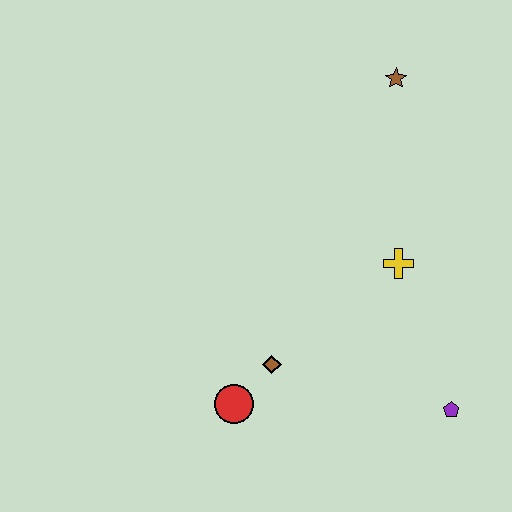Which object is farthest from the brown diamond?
The brown star is farthest from the brown diamond.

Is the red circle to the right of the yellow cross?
No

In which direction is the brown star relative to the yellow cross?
The brown star is above the yellow cross.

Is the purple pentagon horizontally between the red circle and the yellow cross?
No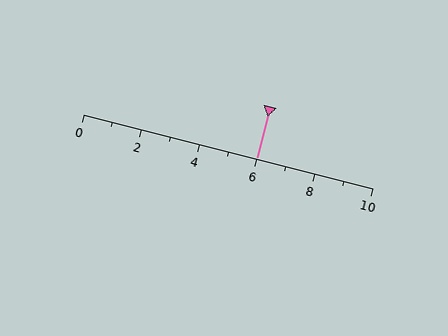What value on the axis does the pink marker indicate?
The marker indicates approximately 6.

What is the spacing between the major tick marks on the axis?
The major ticks are spaced 2 apart.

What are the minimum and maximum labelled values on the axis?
The axis runs from 0 to 10.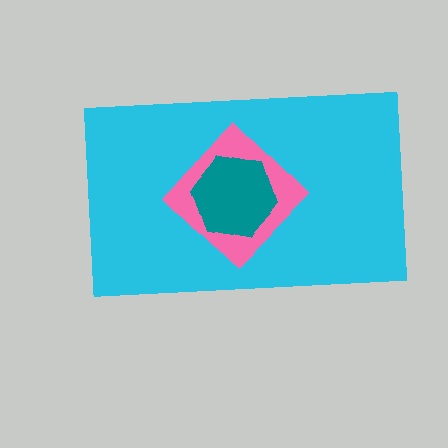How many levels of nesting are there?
3.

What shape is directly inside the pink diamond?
The teal hexagon.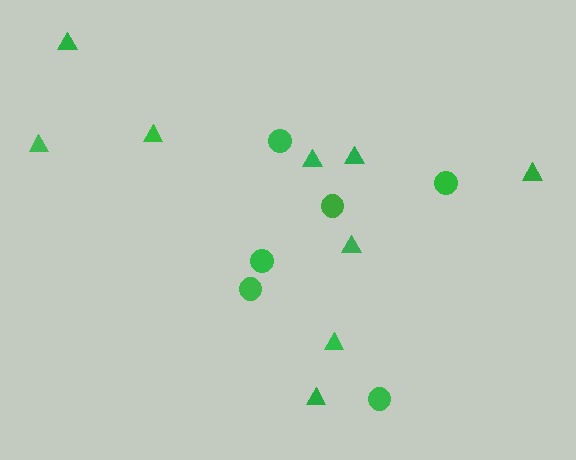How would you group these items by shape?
There are 2 groups: one group of triangles (9) and one group of circles (6).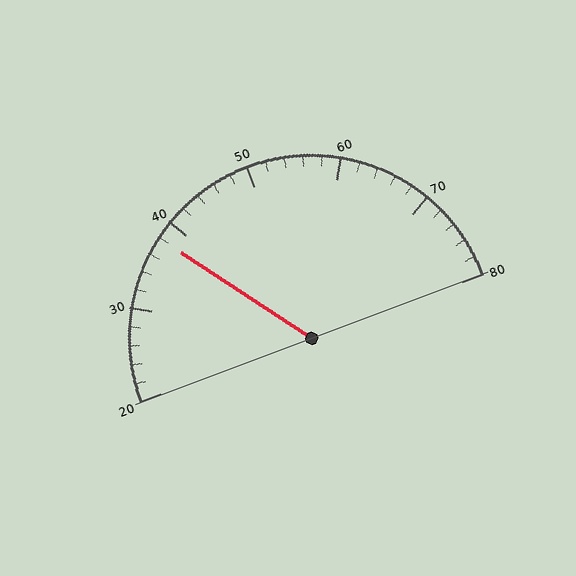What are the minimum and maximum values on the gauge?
The gauge ranges from 20 to 80.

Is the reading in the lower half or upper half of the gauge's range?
The reading is in the lower half of the range (20 to 80).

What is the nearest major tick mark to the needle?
The nearest major tick mark is 40.